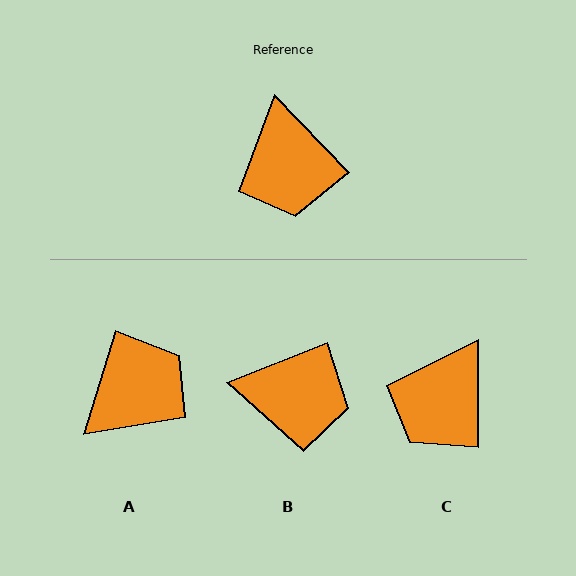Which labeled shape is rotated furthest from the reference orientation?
A, about 119 degrees away.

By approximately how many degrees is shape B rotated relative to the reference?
Approximately 68 degrees counter-clockwise.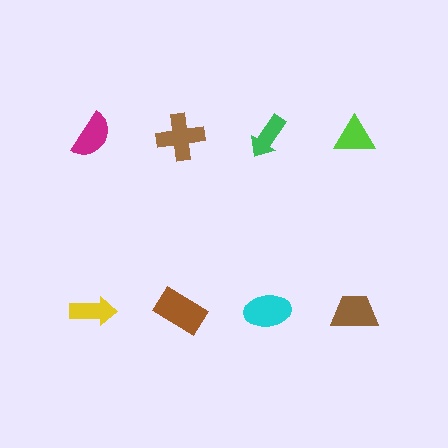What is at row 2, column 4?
A brown trapezoid.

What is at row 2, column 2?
A brown rectangle.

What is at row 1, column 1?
A magenta semicircle.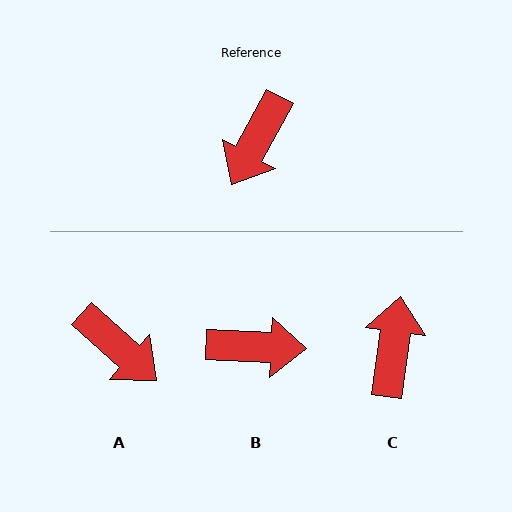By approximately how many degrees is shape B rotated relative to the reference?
Approximately 116 degrees counter-clockwise.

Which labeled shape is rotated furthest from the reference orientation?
C, about 159 degrees away.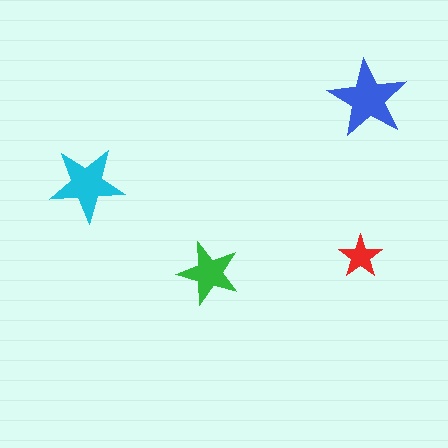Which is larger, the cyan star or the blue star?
The blue one.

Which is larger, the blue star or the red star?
The blue one.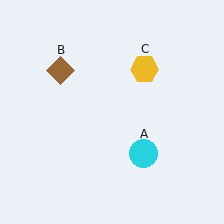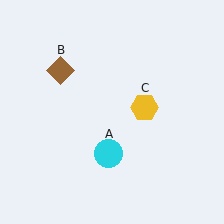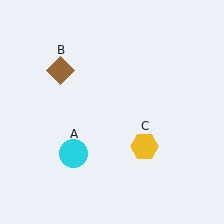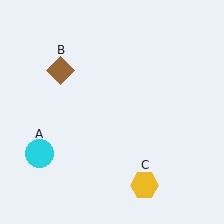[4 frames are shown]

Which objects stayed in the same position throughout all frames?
Brown diamond (object B) remained stationary.